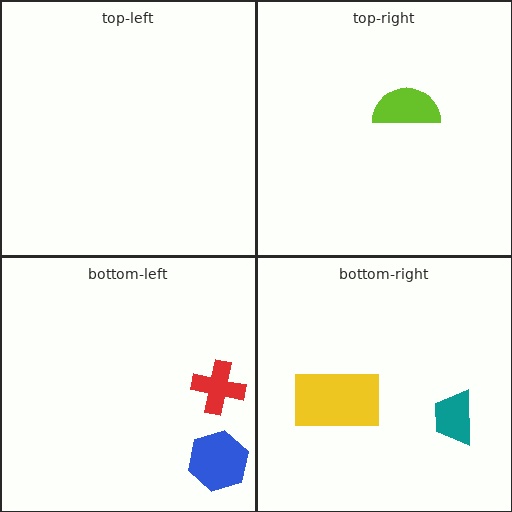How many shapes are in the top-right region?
1.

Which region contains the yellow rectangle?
The bottom-right region.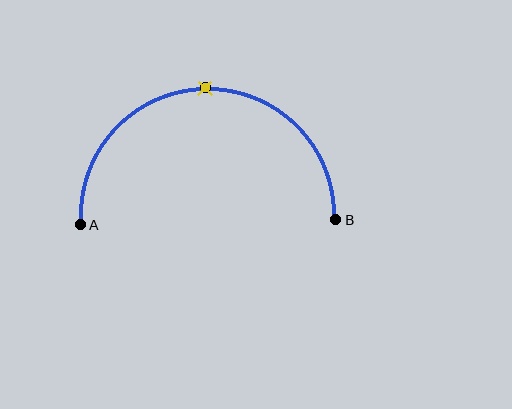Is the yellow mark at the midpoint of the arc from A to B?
Yes. The yellow mark lies on the arc at equal arc-length from both A and B — it is the arc midpoint.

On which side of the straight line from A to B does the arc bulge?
The arc bulges above the straight line connecting A and B.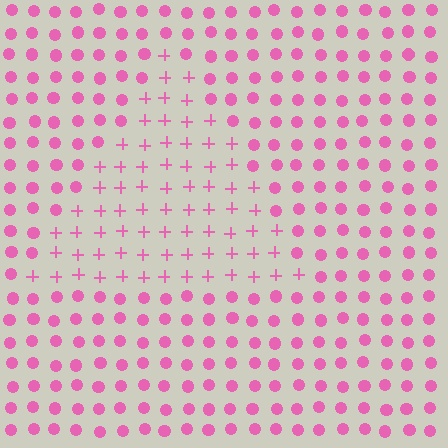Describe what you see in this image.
The image is filled with small pink elements arranged in a uniform grid. A triangle-shaped region contains plus signs, while the surrounding area contains circles. The boundary is defined purely by the change in element shape.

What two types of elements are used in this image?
The image uses plus signs inside the triangle region and circles outside it.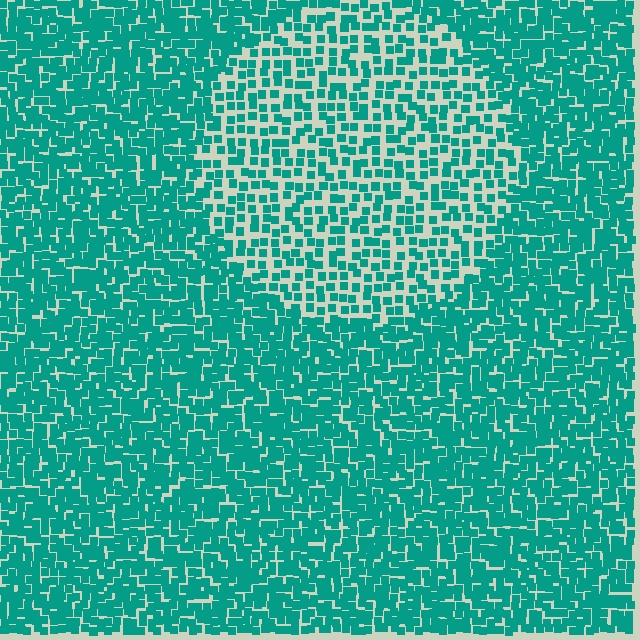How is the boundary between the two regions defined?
The boundary is defined by a change in element density (approximately 1.9x ratio). All elements are the same color, size, and shape.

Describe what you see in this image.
The image contains small teal elements arranged at two different densities. A circle-shaped region is visible where the elements are less densely packed than the surrounding area.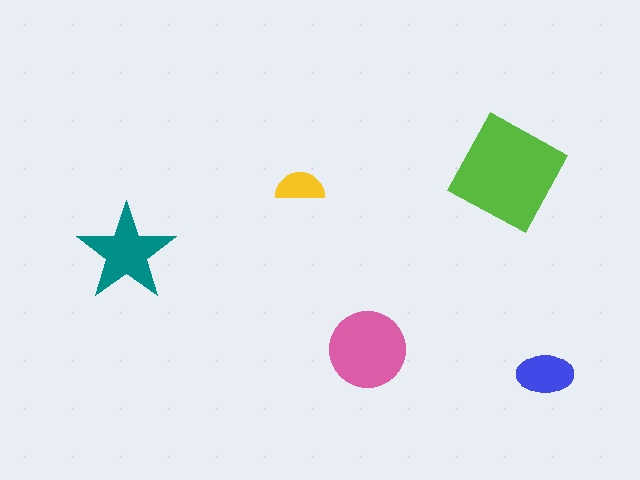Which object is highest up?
The lime square is topmost.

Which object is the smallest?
The yellow semicircle.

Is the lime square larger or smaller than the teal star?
Larger.